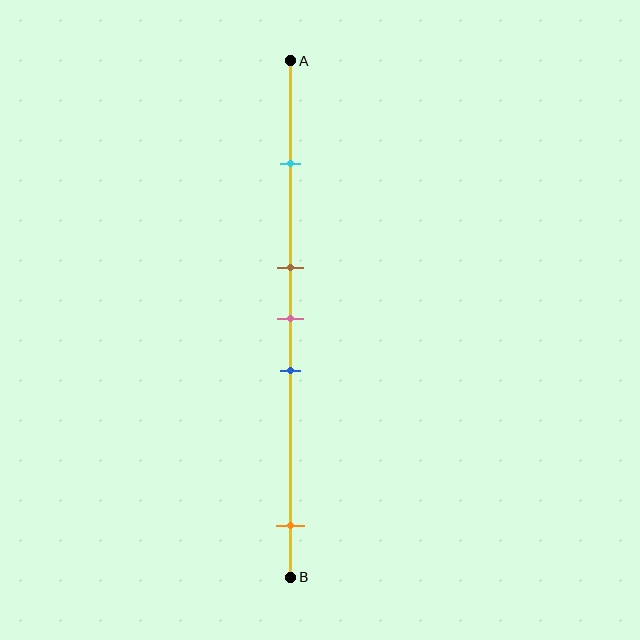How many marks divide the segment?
There are 5 marks dividing the segment.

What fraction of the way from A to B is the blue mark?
The blue mark is approximately 60% (0.6) of the way from A to B.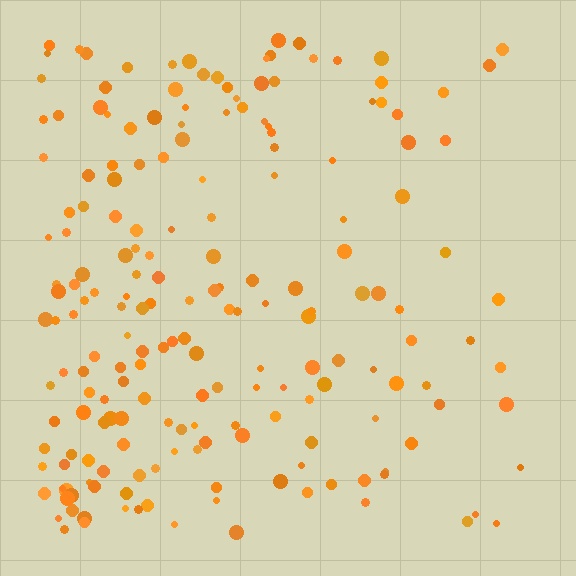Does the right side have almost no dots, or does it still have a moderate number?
Still a moderate number, just noticeably fewer than the left.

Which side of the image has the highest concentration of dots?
The left.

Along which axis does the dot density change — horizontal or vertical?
Horizontal.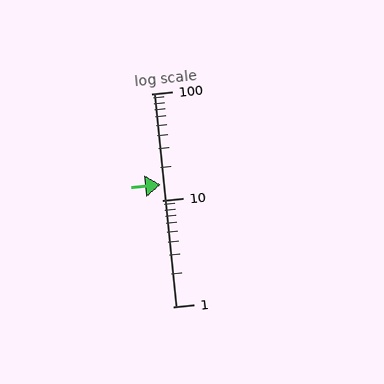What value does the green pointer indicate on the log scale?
The pointer indicates approximately 14.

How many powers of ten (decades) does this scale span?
The scale spans 2 decades, from 1 to 100.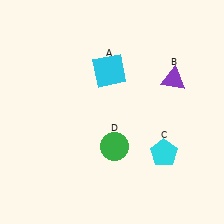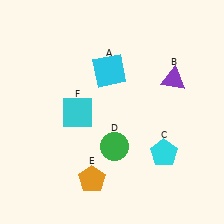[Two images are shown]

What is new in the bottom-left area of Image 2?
A cyan square (F) was added in the bottom-left area of Image 2.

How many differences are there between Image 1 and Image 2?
There are 2 differences between the two images.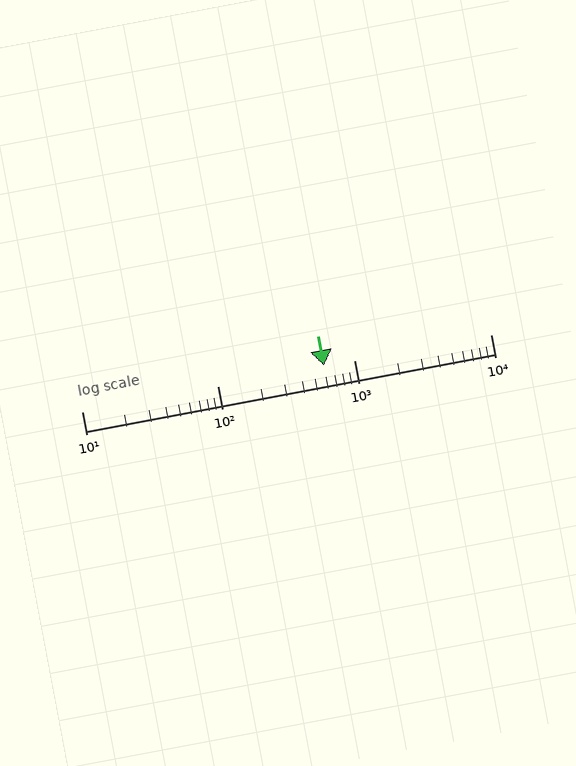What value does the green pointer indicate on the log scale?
The pointer indicates approximately 600.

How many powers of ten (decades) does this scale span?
The scale spans 3 decades, from 10 to 10000.